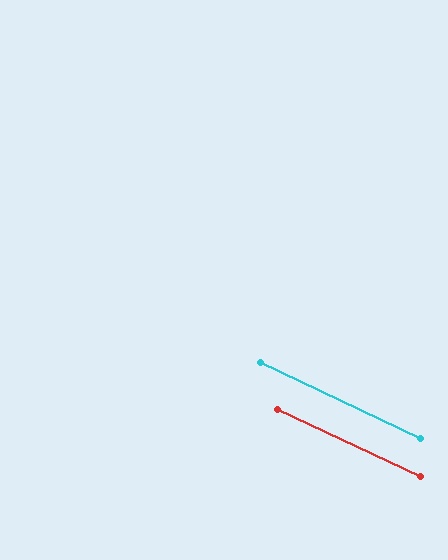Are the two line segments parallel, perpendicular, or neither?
Parallel — their directions differ by only 0.5°.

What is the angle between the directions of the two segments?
Approximately 1 degree.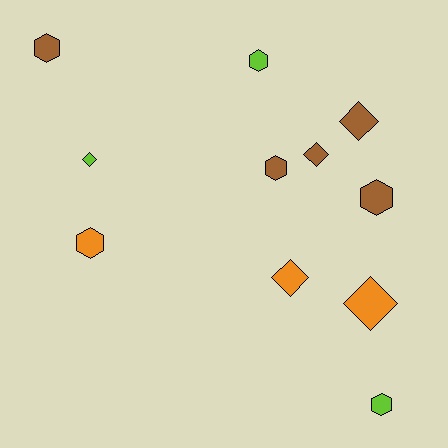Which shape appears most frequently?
Hexagon, with 6 objects.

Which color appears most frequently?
Brown, with 5 objects.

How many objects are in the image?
There are 11 objects.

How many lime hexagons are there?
There are 2 lime hexagons.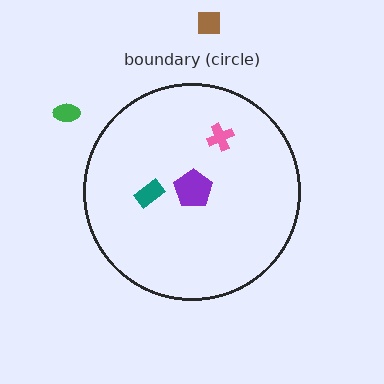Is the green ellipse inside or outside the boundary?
Outside.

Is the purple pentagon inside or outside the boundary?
Inside.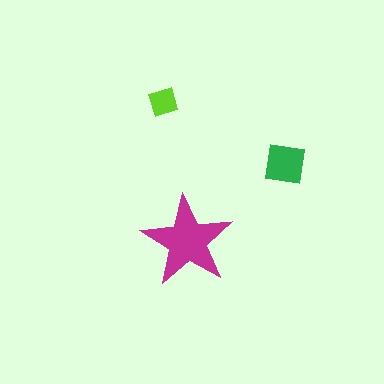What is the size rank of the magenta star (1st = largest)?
1st.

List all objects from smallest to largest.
The lime diamond, the green square, the magenta star.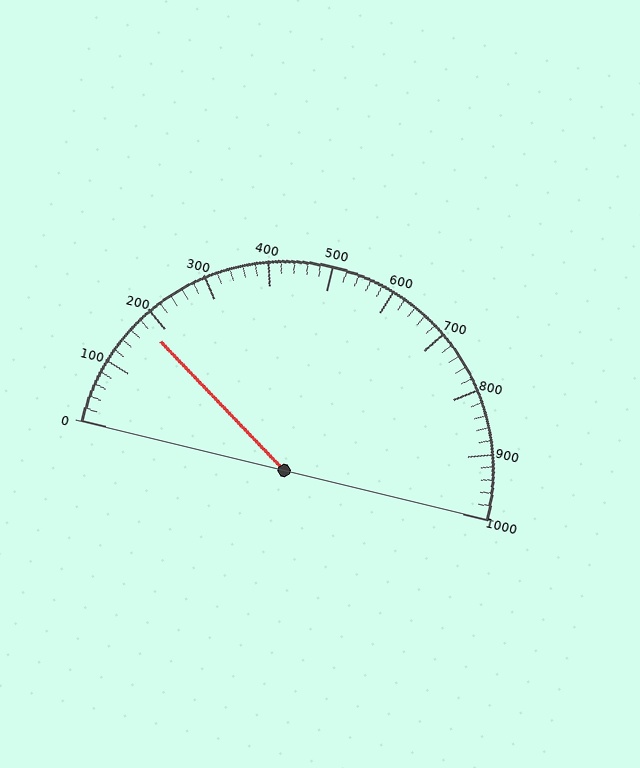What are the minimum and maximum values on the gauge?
The gauge ranges from 0 to 1000.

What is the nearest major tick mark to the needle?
The nearest major tick mark is 200.